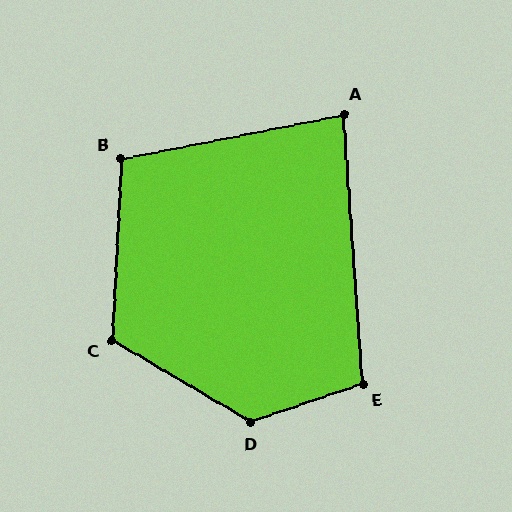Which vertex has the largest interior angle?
D, at approximately 130 degrees.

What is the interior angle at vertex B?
Approximately 104 degrees (obtuse).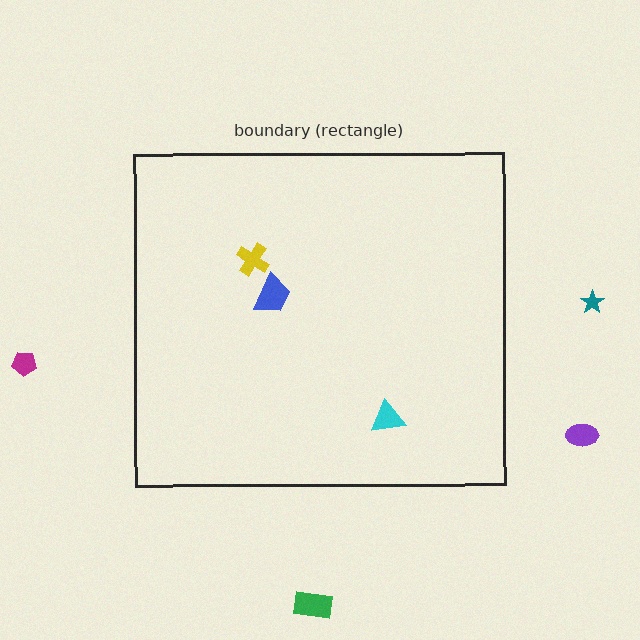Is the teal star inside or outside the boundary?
Outside.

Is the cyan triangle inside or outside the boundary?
Inside.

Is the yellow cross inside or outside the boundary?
Inside.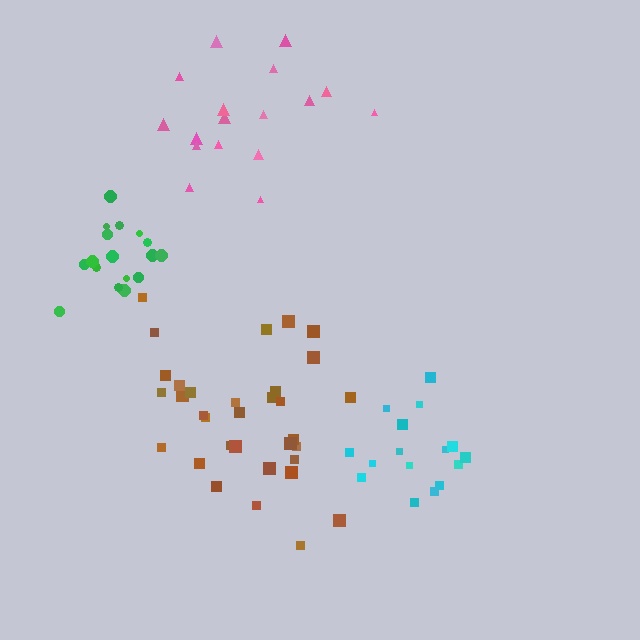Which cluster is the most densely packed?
Green.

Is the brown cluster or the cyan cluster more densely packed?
Cyan.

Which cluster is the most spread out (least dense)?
Pink.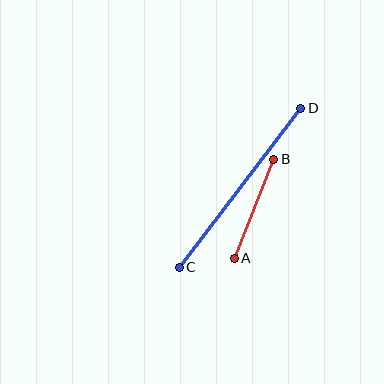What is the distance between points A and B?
The distance is approximately 107 pixels.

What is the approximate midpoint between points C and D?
The midpoint is at approximately (240, 188) pixels.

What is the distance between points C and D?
The distance is approximately 200 pixels.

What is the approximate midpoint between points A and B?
The midpoint is at approximately (254, 209) pixels.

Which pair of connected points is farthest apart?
Points C and D are farthest apart.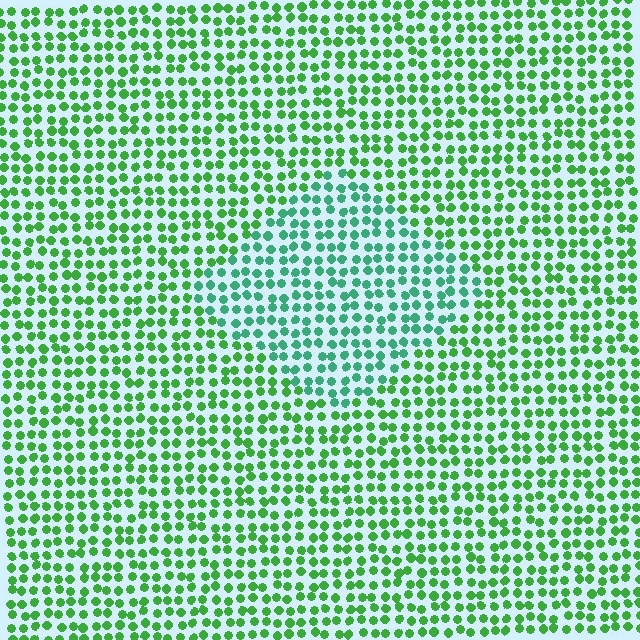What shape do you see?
I see a diamond.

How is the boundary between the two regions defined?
The boundary is defined purely by a slight shift in hue (about 34 degrees). Spacing, size, and orientation are identical on both sides.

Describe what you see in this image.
The image is filled with small green elements in a uniform arrangement. A diamond-shaped region is visible where the elements are tinted to a slightly different hue, forming a subtle color boundary.